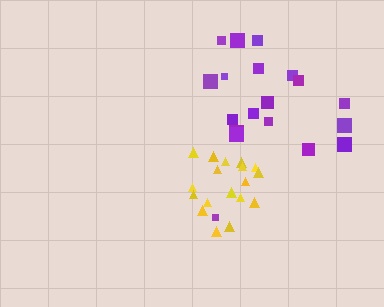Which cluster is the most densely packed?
Yellow.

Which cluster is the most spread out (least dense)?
Purple.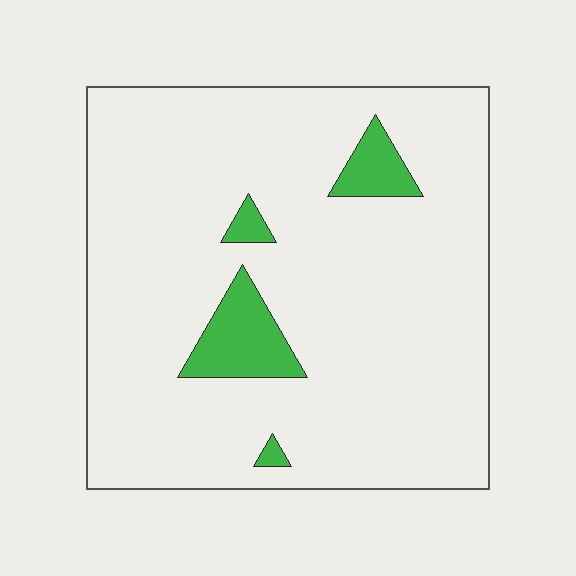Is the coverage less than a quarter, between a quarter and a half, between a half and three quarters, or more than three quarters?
Less than a quarter.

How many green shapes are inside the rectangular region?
4.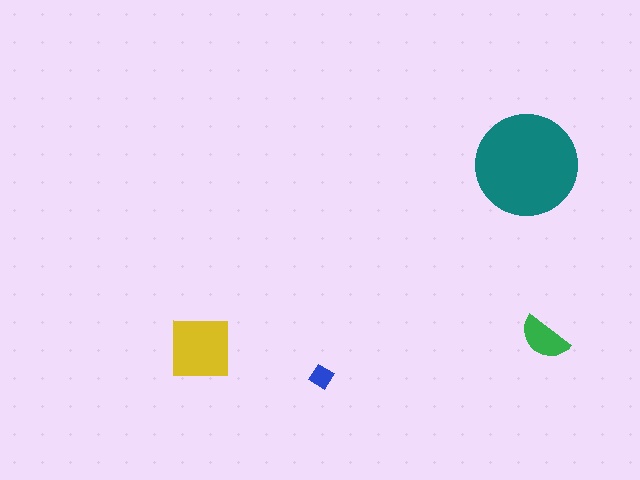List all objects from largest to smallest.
The teal circle, the yellow square, the green semicircle, the blue diamond.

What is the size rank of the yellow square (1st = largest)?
2nd.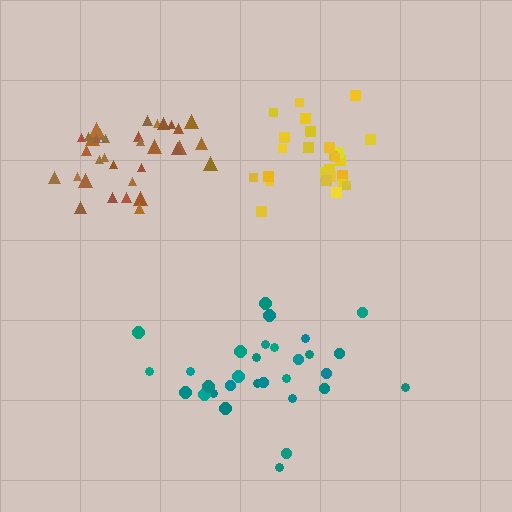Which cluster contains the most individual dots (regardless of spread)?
Brown (34).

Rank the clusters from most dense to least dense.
brown, yellow, teal.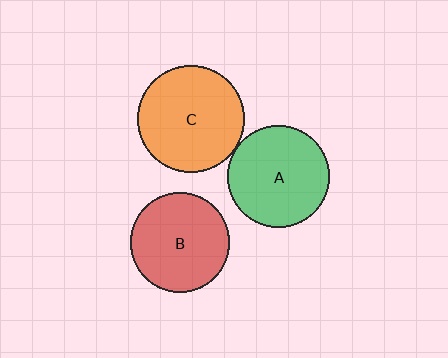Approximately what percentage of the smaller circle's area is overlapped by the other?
Approximately 5%.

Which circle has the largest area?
Circle C (orange).